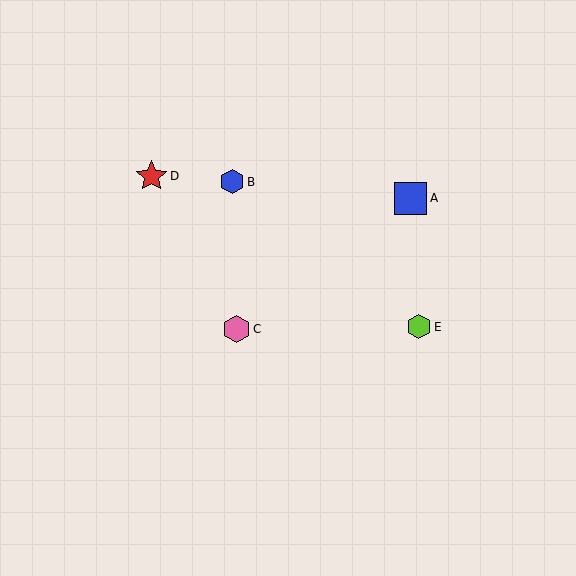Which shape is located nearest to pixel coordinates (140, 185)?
The red star (labeled D) at (152, 176) is nearest to that location.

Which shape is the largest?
The blue square (labeled A) is the largest.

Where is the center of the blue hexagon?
The center of the blue hexagon is at (232, 182).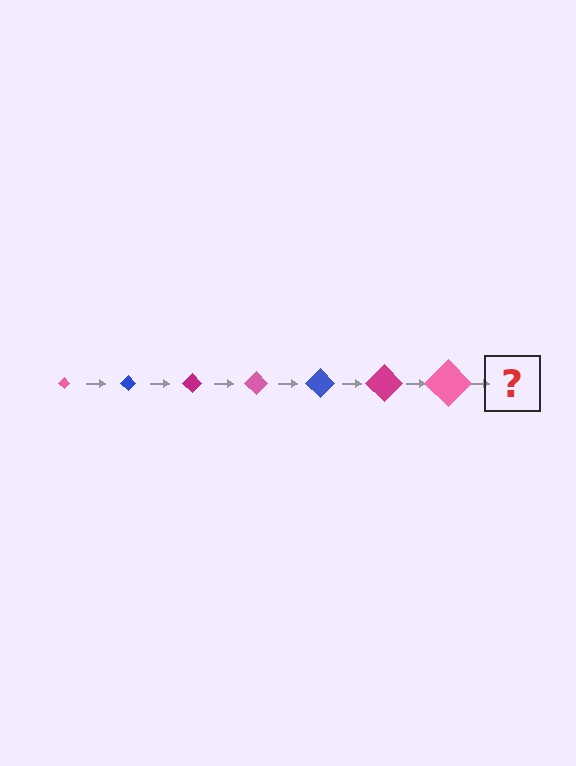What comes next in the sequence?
The next element should be a blue diamond, larger than the previous one.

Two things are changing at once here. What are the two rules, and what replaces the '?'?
The two rules are that the diamond grows larger each step and the color cycles through pink, blue, and magenta. The '?' should be a blue diamond, larger than the previous one.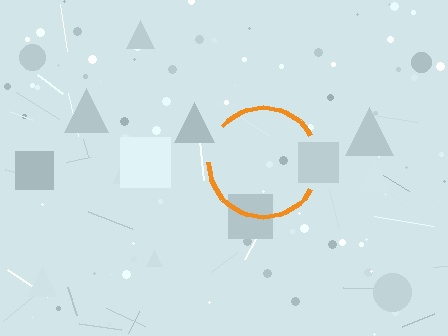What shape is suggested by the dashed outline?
The dashed outline suggests a circle.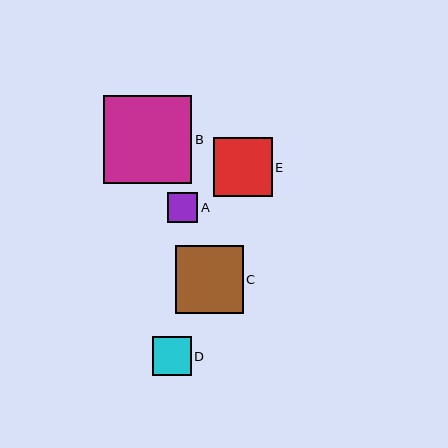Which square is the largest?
Square B is the largest with a size of approximately 88 pixels.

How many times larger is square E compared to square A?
Square E is approximately 1.9 times the size of square A.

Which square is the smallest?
Square A is the smallest with a size of approximately 30 pixels.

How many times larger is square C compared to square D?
Square C is approximately 1.7 times the size of square D.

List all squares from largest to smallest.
From largest to smallest: B, C, E, D, A.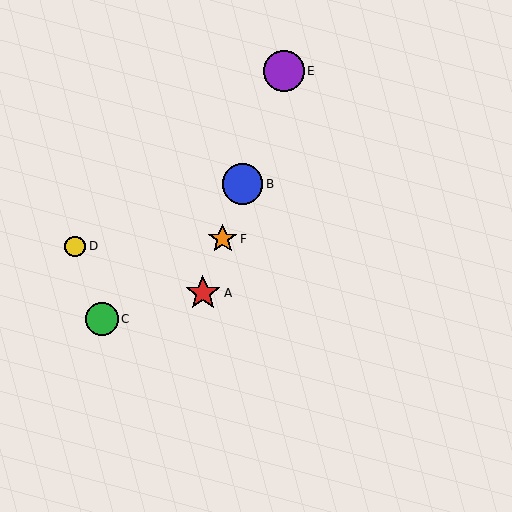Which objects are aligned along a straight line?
Objects A, B, E, F are aligned along a straight line.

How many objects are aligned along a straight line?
4 objects (A, B, E, F) are aligned along a straight line.